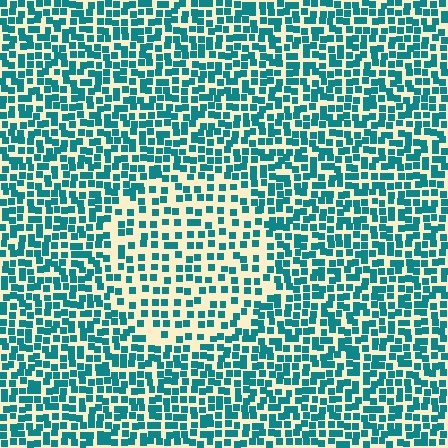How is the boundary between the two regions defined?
The boundary is defined by a change in element density (approximately 1.8x ratio). All elements are the same color, size, and shape.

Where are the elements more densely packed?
The elements are more densely packed outside the circle boundary.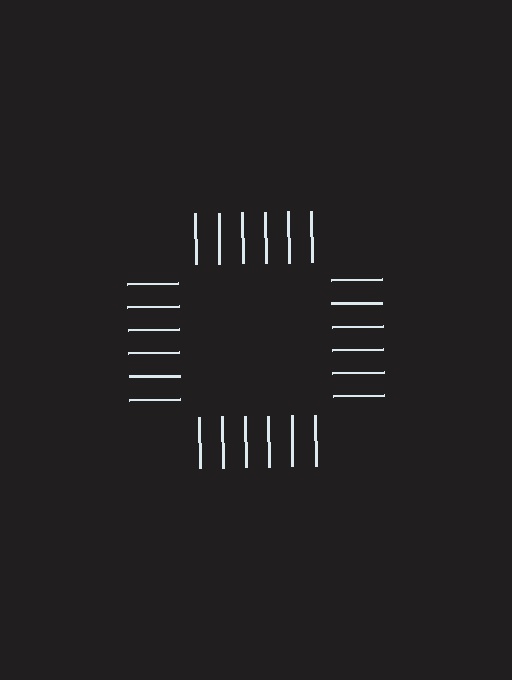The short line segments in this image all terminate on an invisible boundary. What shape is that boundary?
An illusory square — the line segments terminate on its edges but no continuous stroke is drawn.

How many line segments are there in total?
24 — 6 along each of the 4 edges.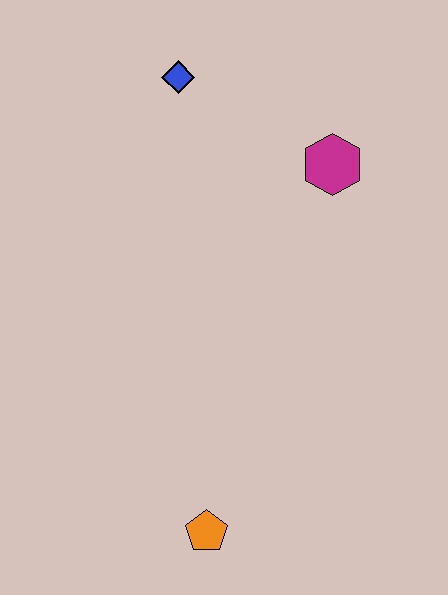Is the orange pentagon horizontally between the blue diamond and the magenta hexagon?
Yes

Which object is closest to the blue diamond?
The magenta hexagon is closest to the blue diamond.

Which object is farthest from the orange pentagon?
The blue diamond is farthest from the orange pentagon.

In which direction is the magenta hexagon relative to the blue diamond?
The magenta hexagon is to the right of the blue diamond.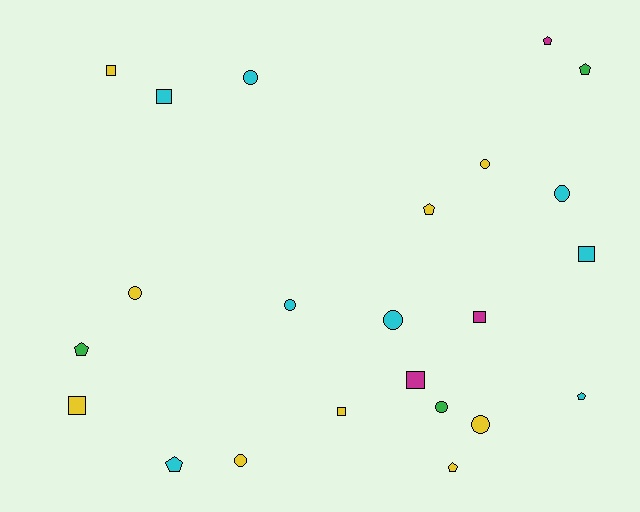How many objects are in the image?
There are 23 objects.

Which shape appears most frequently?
Circle, with 9 objects.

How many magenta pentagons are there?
There is 1 magenta pentagon.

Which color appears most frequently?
Yellow, with 9 objects.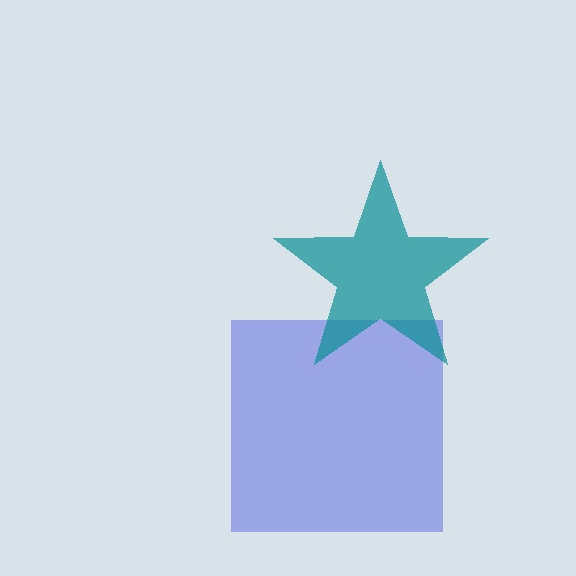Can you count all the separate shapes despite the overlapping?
Yes, there are 2 separate shapes.